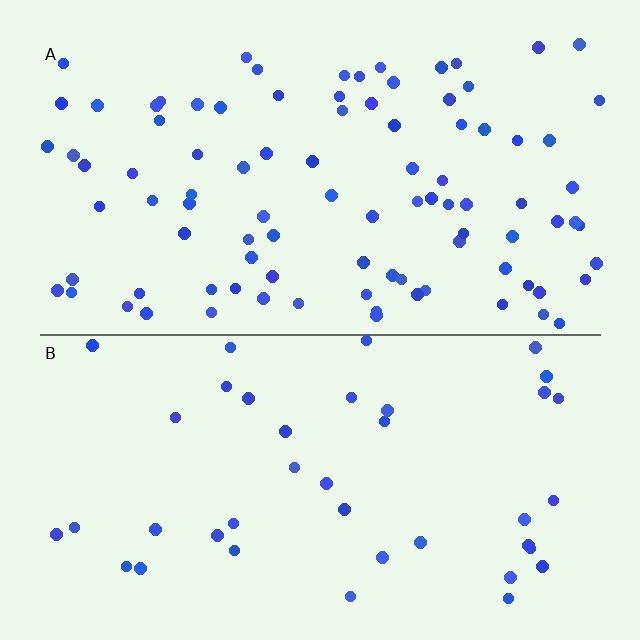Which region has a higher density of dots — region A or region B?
A (the top).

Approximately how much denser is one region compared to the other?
Approximately 2.3× — region A over region B.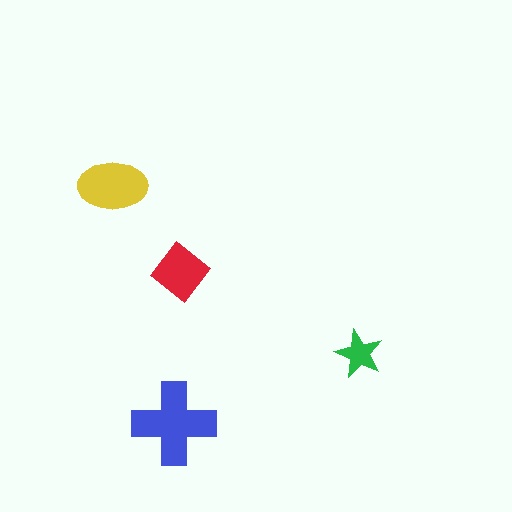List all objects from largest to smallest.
The blue cross, the yellow ellipse, the red diamond, the green star.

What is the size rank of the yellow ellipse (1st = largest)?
2nd.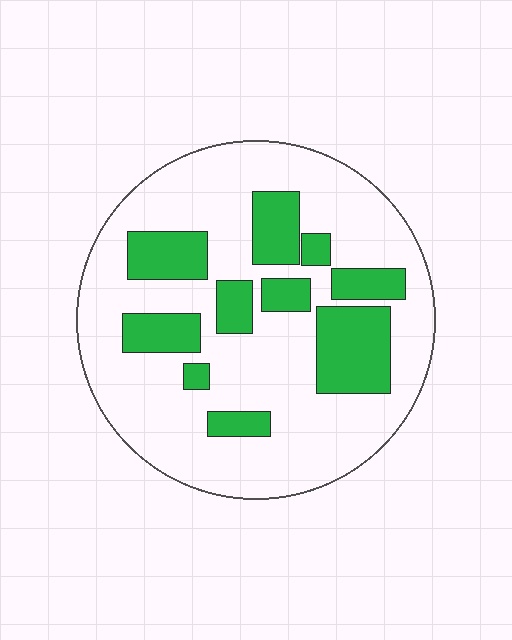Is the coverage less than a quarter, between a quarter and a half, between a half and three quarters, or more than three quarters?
Between a quarter and a half.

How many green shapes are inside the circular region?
10.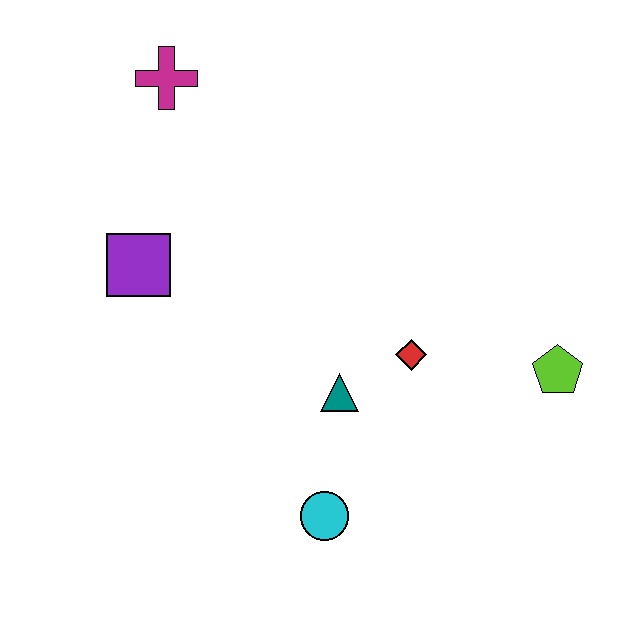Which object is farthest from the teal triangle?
The magenta cross is farthest from the teal triangle.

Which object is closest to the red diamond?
The teal triangle is closest to the red diamond.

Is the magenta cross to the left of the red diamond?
Yes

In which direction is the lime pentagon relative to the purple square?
The lime pentagon is to the right of the purple square.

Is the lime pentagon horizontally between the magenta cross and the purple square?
No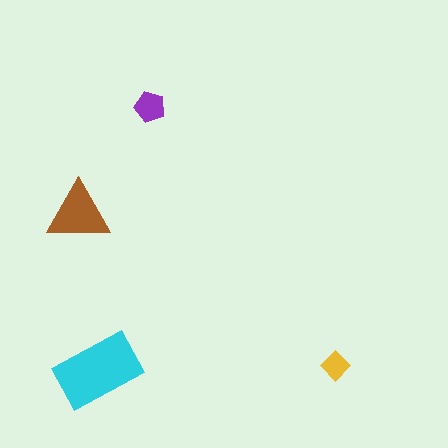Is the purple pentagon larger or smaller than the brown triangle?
Smaller.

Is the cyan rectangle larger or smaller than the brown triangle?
Larger.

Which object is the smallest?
The yellow diamond.